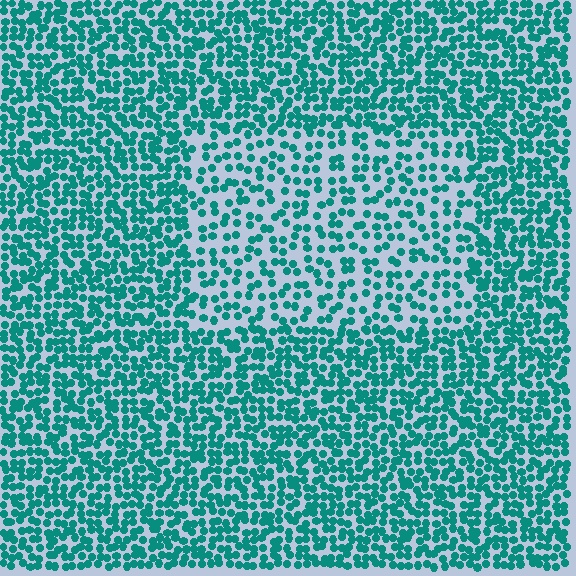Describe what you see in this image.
The image contains small teal elements arranged at two different densities. A rectangle-shaped region is visible where the elements are less densely packed than the surrounding area.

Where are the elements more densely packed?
The elements are more densely packed outside the rectangle boundary.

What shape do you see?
I see a rectangle.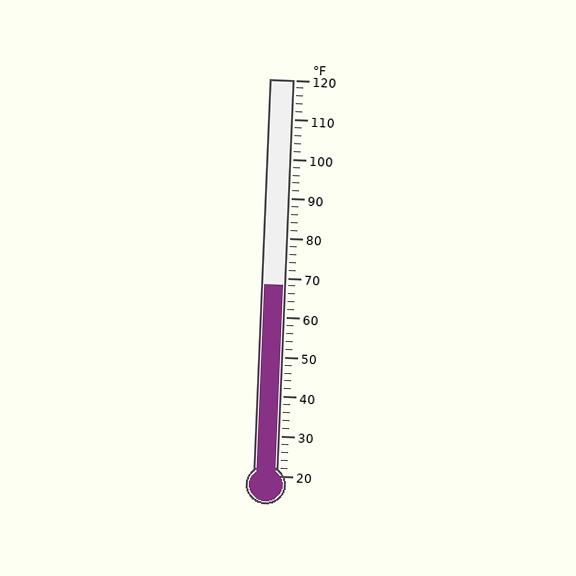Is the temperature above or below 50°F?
The temperature is above 50°F.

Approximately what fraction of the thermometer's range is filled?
The thermometer is filled to approximately 50% of its range.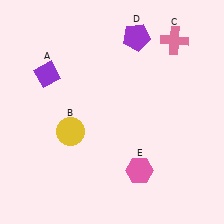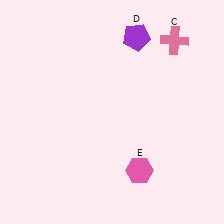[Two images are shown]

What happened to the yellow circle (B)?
The yellow circle (B) was removed in Image 2. It was in the bottom-left area of Image 1.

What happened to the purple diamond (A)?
The purple diamond (A) was removed in Image 2. It was in the top-left area of Image 1.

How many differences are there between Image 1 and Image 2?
There are 2 differences between the two images.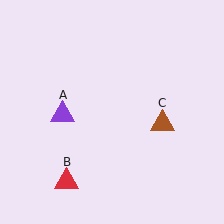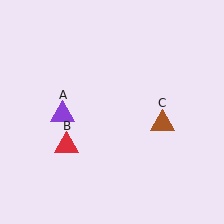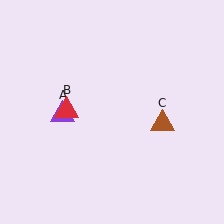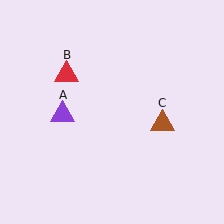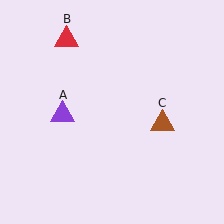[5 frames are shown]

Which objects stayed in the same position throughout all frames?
Purple triangle (object A) and brown triangle (object C) remained stationary.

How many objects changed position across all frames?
1 object changed position: red triangle (object B).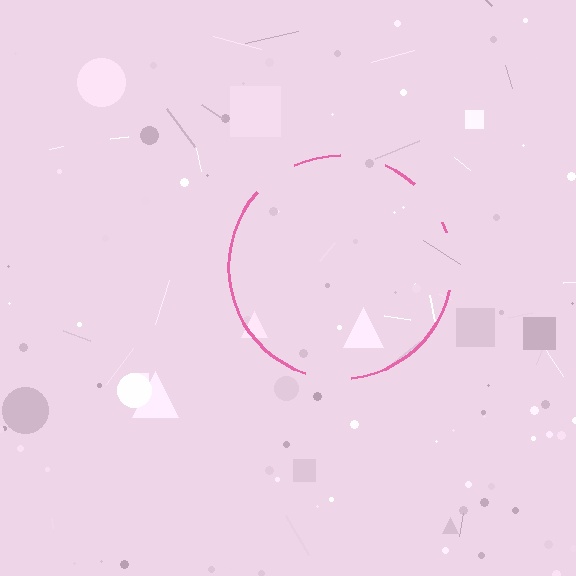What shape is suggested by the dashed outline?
The dashed outline suggests a circle.